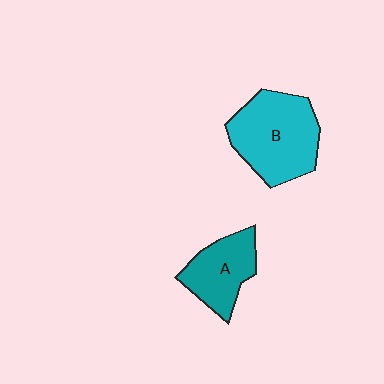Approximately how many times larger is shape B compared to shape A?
Approximately 1.6 times.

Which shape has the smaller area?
Shape A (teal).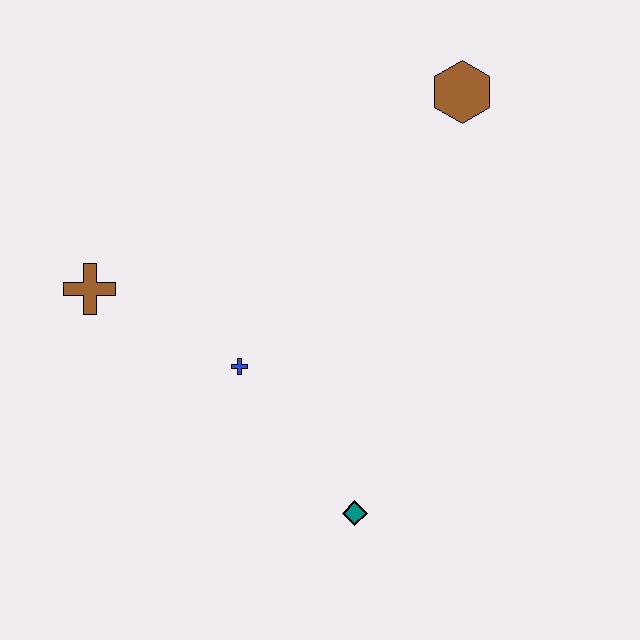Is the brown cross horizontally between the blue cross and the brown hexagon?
No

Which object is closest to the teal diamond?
The blue cross is closest to the teal diamond.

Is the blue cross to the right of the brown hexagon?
No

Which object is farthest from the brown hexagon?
The teal diamond is farthest from the brown hexagon.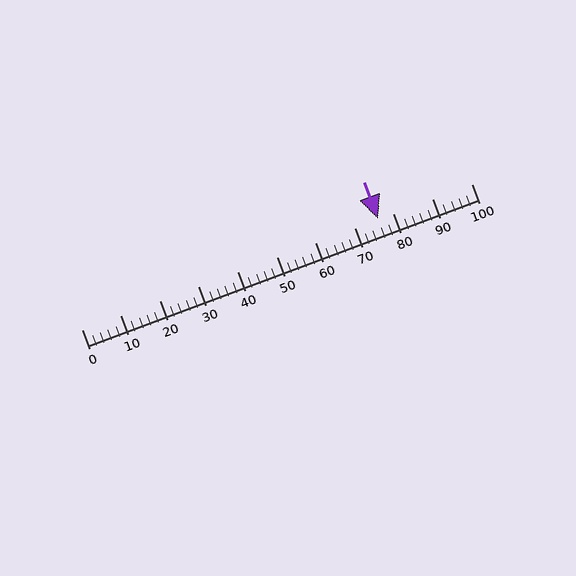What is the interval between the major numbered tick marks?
The major tick marks are spaced 10 units apart.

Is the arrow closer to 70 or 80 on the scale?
The arrow is closer to 80.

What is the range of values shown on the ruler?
The ruler shows values from 0 to 100.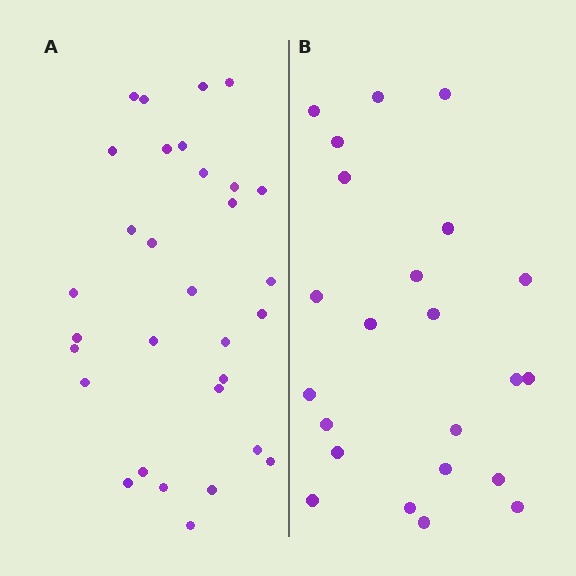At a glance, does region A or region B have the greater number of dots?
Region A (the left region) has more dots.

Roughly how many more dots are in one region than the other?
Region A has roughly 8 or so more dots than region B.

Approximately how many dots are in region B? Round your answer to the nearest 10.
About 20 dots. (The exact count is 23, which rounds to 20.)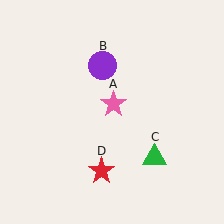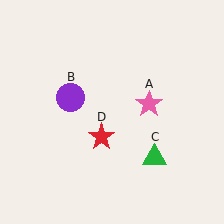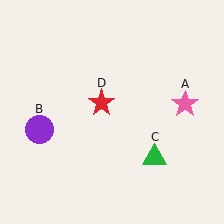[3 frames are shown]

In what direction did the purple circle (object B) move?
The purple circle (object B) moved down and to the left.